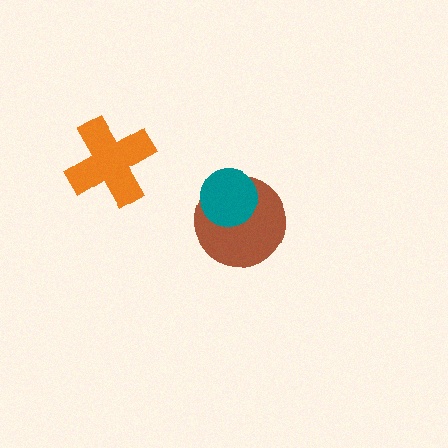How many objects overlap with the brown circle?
1 object overlaps with the brown circle.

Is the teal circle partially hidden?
No, no other shape covers it.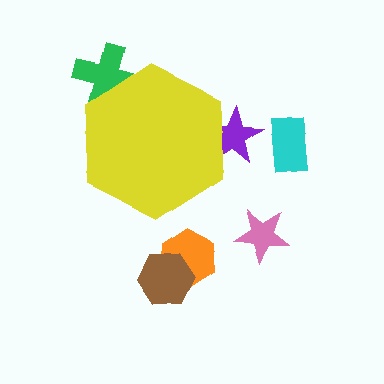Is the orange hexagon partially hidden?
No, the orange hexagon is fully visible.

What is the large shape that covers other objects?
A yellow hexagon.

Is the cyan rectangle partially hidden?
No, the cyan rectangle is fully visible.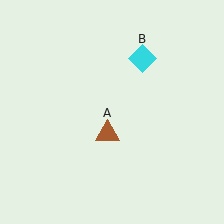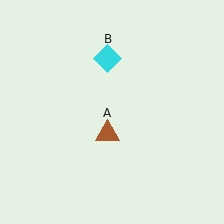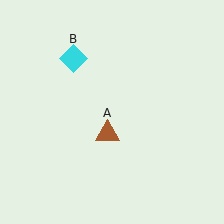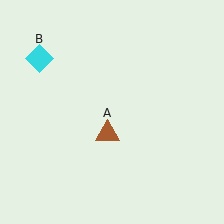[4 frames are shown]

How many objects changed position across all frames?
1 object changed position: cyan diamond (object B).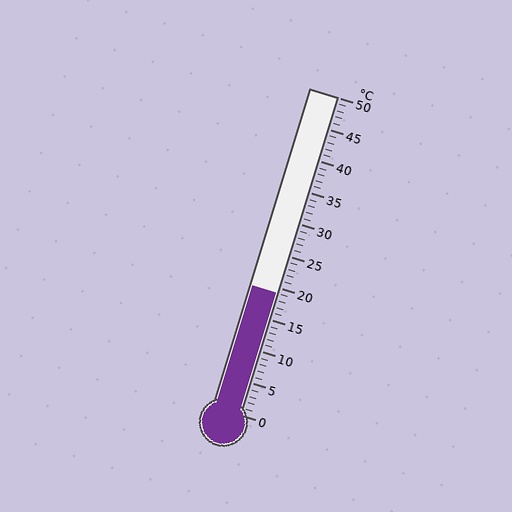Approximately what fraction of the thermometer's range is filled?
The thermometer is filled to approximately 40% of its range.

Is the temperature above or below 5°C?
The temperature is above 5°C.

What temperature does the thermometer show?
The thermometer shows approximately 19°C.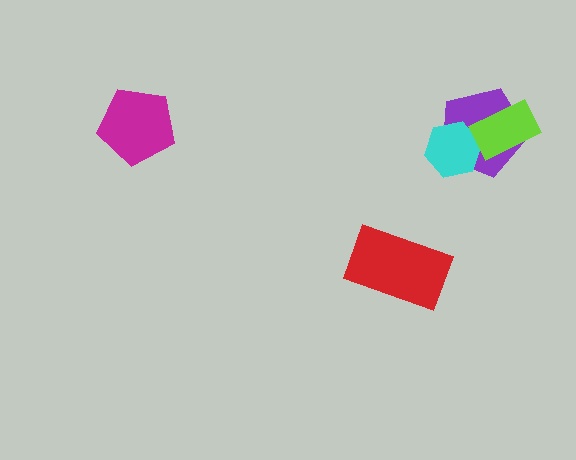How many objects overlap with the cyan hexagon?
1 object overlaps with the cyan hexagon.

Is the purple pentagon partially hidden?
Yes, it is partially covered by another shape.